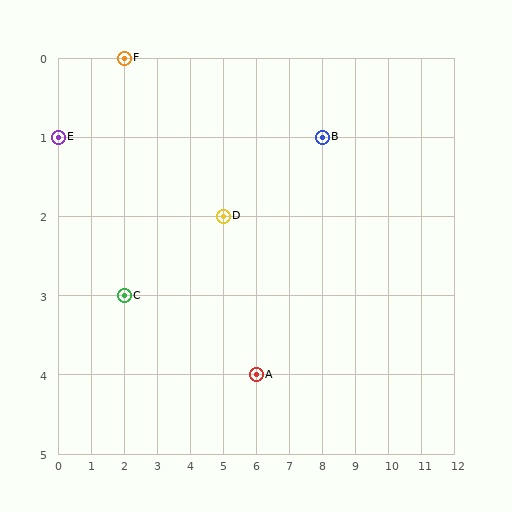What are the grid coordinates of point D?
Point D is at grid coordinates (5, 2).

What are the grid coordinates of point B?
Point B is at grid coordinates (8, 1).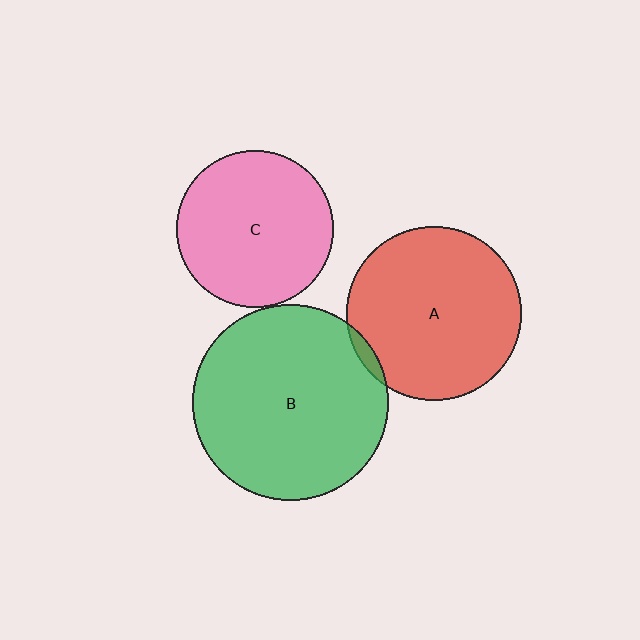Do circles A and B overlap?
Yes.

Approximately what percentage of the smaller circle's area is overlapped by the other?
Approximately 5%.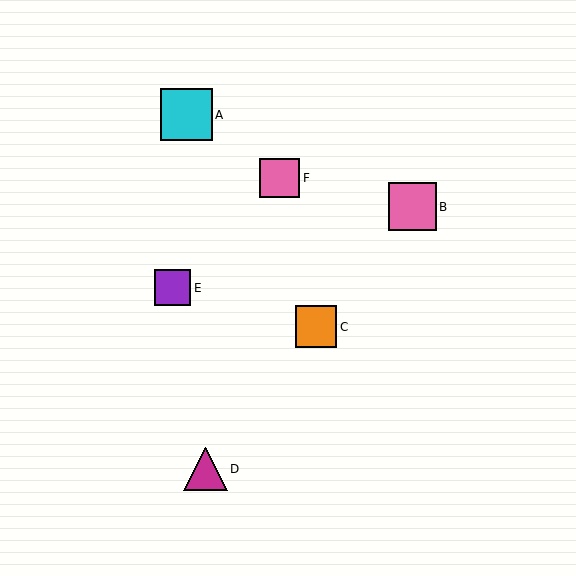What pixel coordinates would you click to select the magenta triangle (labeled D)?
Click at (206, 469) to select the magenta triangle D.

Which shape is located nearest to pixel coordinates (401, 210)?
The pink square (labeled B) at (413, 207) is nearest to that location.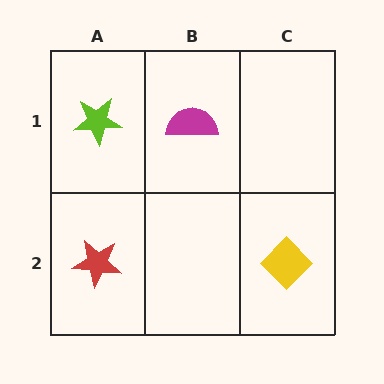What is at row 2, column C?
A yellow diamond.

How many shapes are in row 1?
2 shapes.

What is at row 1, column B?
A magenta semicircle.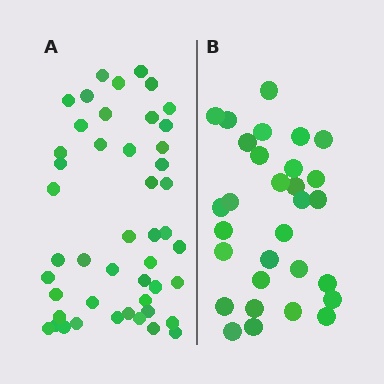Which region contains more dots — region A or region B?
Region A (the left region) has more dots.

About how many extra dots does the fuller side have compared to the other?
Region A has approximately 15 more dots than region B.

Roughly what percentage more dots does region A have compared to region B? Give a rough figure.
About 55% more.